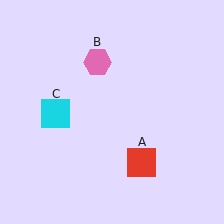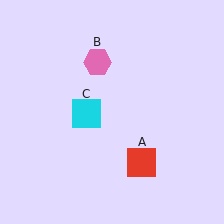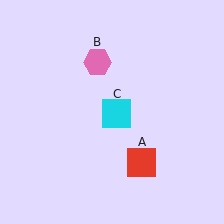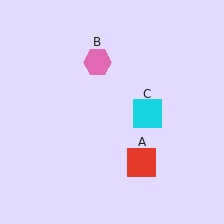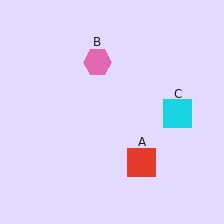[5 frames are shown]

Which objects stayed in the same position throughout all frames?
Red square (object A) and pink hexagon (object B) remained stationary.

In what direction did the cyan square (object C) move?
The cyan square (object C) moved right.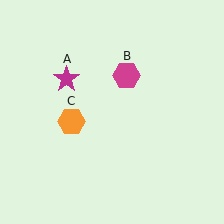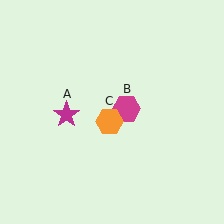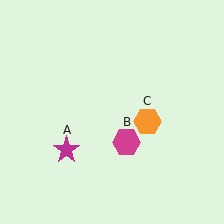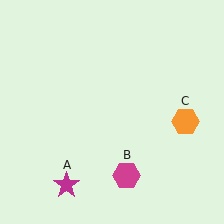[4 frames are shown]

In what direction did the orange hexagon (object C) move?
The orange hexagon (object C) moved right.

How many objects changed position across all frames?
3 objects changed position: magenta star (object A), magenta hexagon (object B), orange hexagon (object C).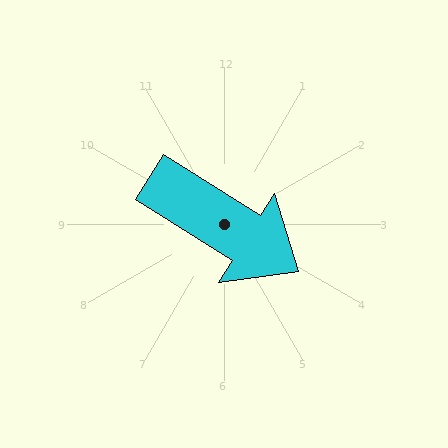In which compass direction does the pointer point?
Southeast.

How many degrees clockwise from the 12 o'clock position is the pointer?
Approximately 122 degrees.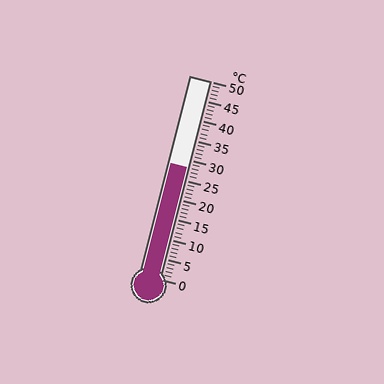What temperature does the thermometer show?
The thermometer shows approximately 28°C.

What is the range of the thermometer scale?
The thermometer scale ranges from 0°C to 50°C.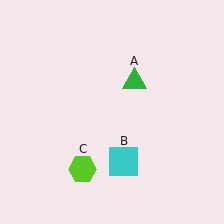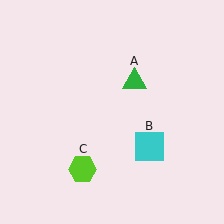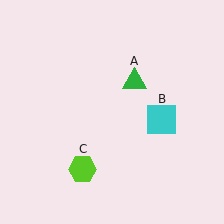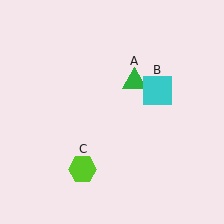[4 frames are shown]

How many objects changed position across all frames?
1 object changed position: cyan square (object B).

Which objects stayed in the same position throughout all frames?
Green triangle (object A) and lime hexagon (object C) remained stationary.